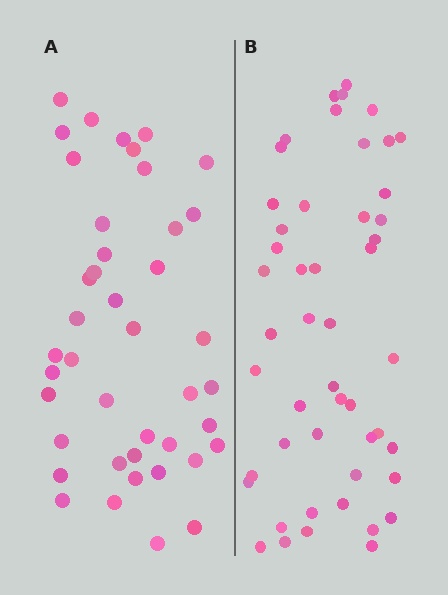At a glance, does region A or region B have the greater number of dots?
Region B (the right region) has more dots.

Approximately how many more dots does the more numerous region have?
Region B has roughly 8 or so more dots than region A.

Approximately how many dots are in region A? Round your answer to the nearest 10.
About 40 dots. (The exact count is 42, which rounds to 40.)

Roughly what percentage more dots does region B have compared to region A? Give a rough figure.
About 15% more.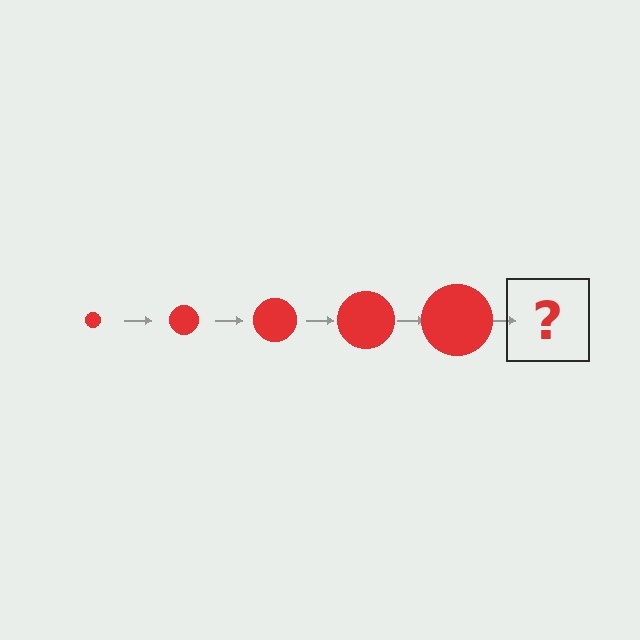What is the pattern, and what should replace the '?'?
The pattern is that the circle gets progressively larger each step. The '?' should be a red circle, larger than the previous one.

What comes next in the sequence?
The next element should be a red circle, larger than the previous one.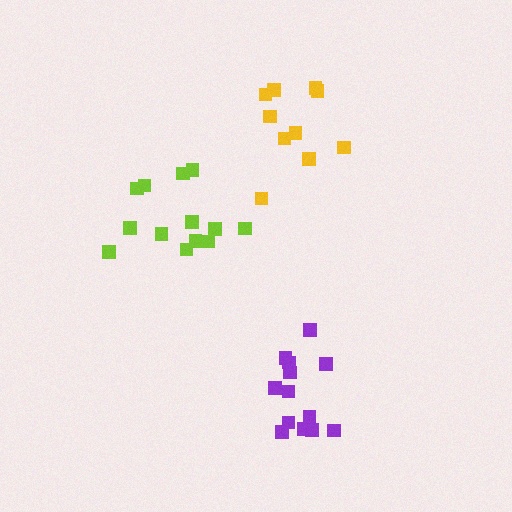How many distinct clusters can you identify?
There are 3 distinct clusters.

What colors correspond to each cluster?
The clusters are colored: yellow, purple, lime.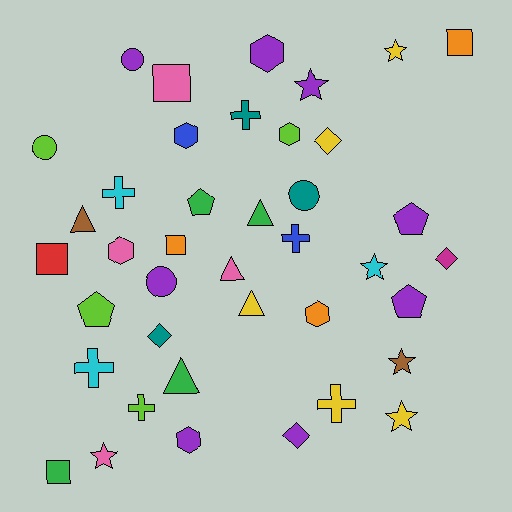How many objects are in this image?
There are 40 objects.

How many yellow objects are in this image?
There are 5 yellow objects.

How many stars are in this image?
There are 6 stars.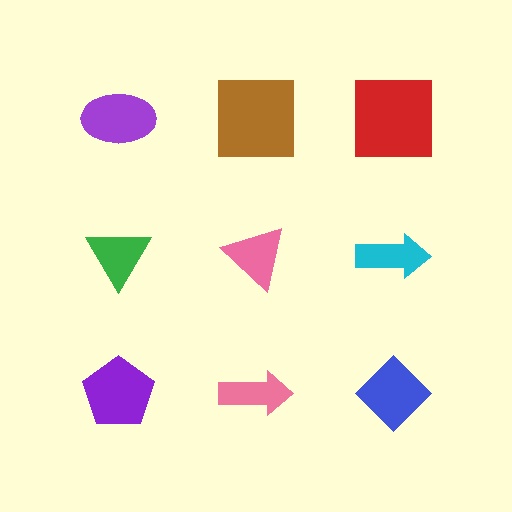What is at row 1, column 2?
A brown square.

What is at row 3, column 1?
A purple pentagon.